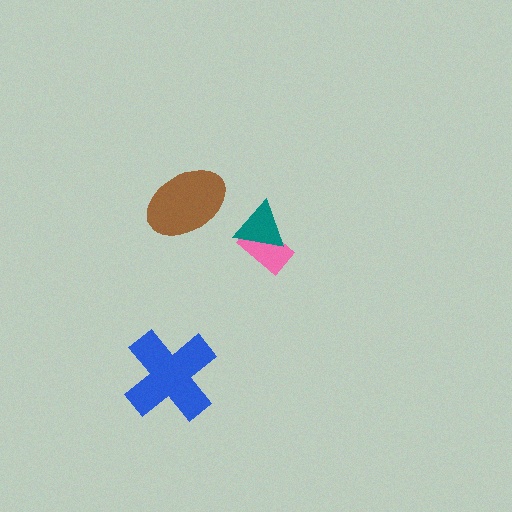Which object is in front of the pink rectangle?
The teal triangle is in front of the pink rectangle.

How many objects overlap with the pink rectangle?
1 object overlaps with the pink rectangle.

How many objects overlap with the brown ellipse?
0 objects overlap with the brown ellipse.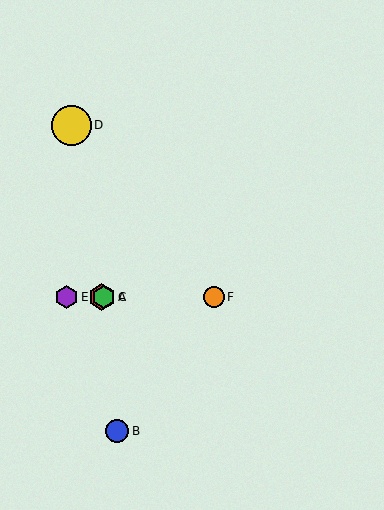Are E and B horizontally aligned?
No, E is at y≈297 and B is at y≈431.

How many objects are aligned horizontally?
4 objects (A, C, E, F) are aligned horizontally.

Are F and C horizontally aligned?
Yes, both are at y≈297.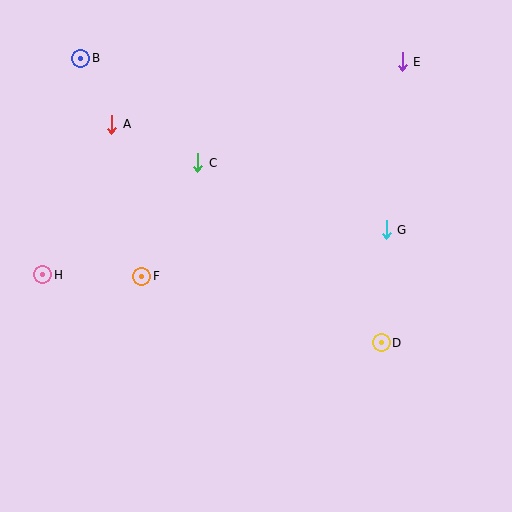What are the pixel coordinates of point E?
Point E is at (402, 62).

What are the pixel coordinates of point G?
Point G is at (386, 230).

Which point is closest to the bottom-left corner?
Point H is closest to the bottom-left corner.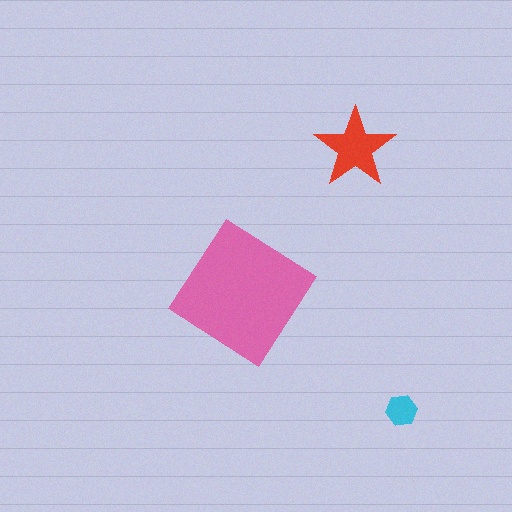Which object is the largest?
The pink diamond.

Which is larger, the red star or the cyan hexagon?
The red star.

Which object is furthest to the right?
The cyan hexagon is rightmost.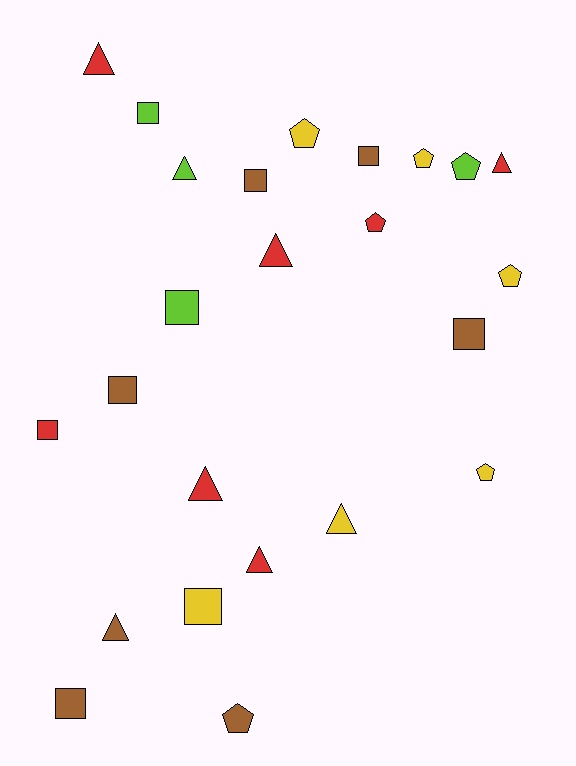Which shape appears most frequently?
Square, with 9 objects.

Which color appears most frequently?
Red, with 7 objects.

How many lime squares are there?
There are 2 lime squares.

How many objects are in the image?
There are 24 objects.